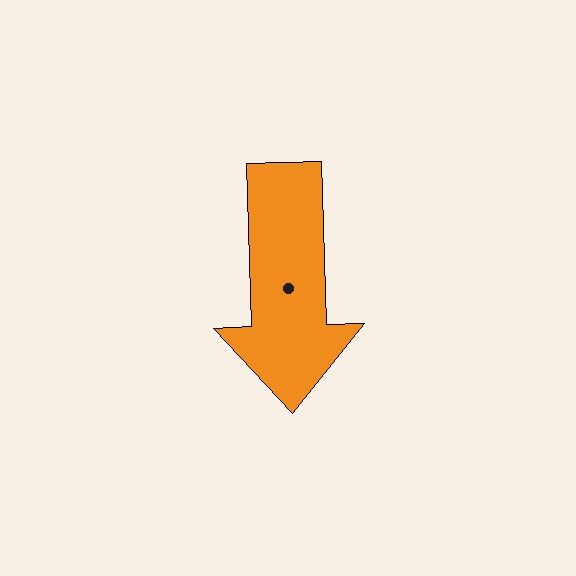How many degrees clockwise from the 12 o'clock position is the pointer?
Approximately 178 degrees.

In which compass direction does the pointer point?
South.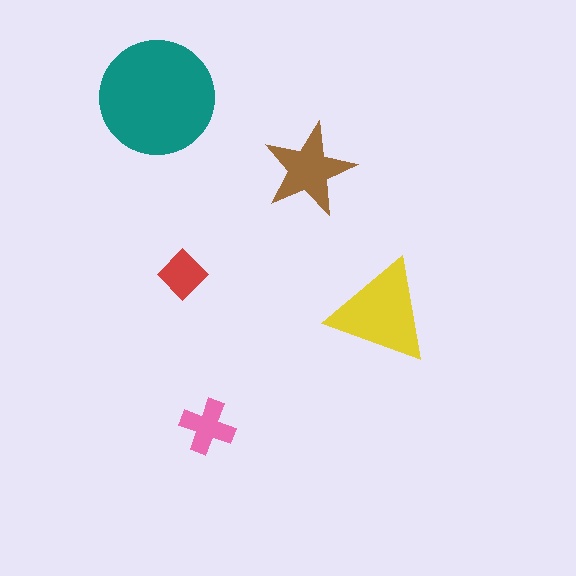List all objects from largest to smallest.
The teal circle, the yellow triangle, the brown star, the pink cross, the red diamond.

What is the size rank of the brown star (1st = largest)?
3rd.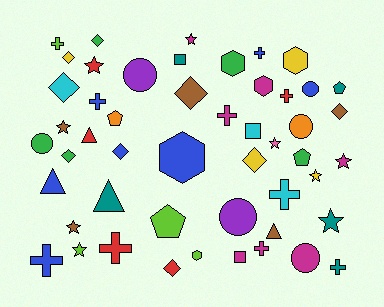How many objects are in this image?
There are 50 objects.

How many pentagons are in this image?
There are 4 pentagons.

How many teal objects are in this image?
There are 5 teal objects.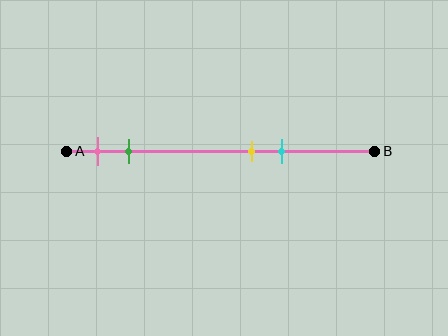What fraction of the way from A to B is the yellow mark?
The yellow mark is approximately 60% (0.6) of the way from A to B.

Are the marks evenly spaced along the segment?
No, the marks are not evenly spaced.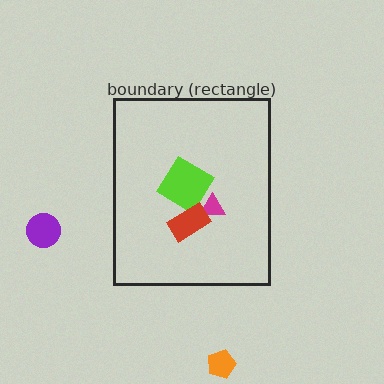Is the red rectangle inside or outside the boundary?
Inside.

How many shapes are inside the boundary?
3 inside, 2 outside.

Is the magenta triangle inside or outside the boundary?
Inside.